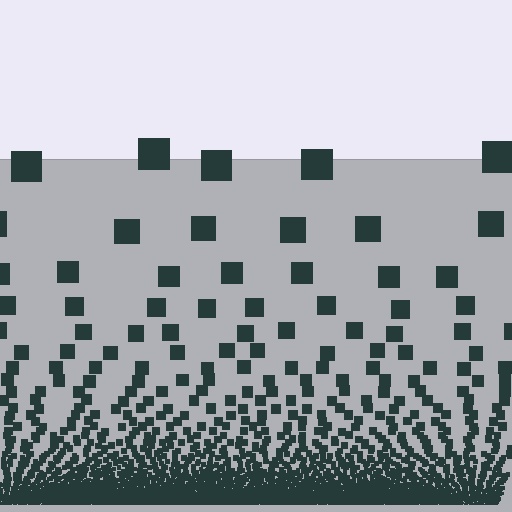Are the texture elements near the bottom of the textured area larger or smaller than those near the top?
Smaller. The gradient is inverted — elements near the bottom are smaller and denser.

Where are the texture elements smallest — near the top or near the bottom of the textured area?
Near the bottom.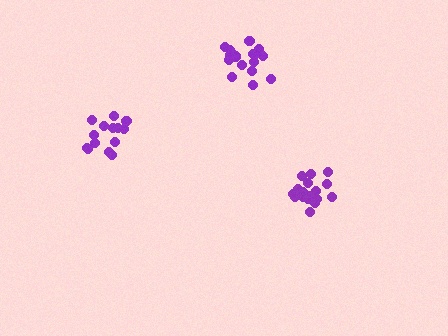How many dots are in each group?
Group 1: 14 dots, Group 2: 18 dots, Group 3: 17 dots (49 total).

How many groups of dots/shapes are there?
There are 3 groups.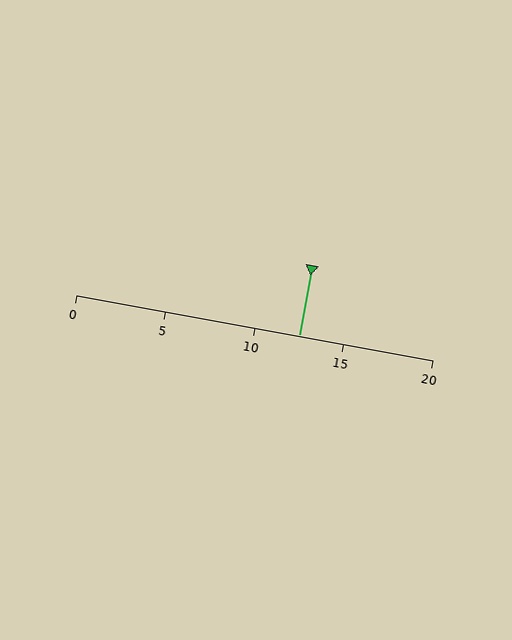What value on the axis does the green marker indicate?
The marker indicates approximately 12.5.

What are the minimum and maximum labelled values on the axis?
The axis runs from 0 to 20.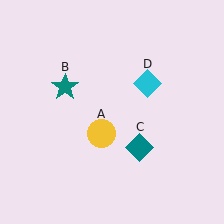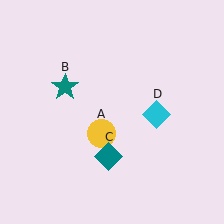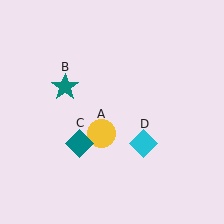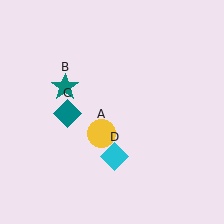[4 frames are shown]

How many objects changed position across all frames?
2 objects changed position: teal diamond (object C), cyan diamond (object D).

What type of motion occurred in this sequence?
The teal diamond (object C), cyan diamond (object D) rotated clockwise around the center of the scene.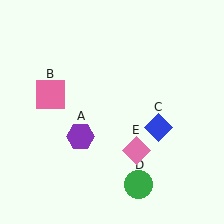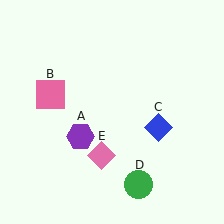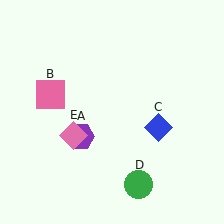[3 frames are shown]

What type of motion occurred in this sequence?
The pink diamond (object E) rotated clockwise around the center of the scene.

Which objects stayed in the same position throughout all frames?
Purple hexagon (object A) and pink square (object B) and blue diamond (object C) and green circle (object D) remained stationary.